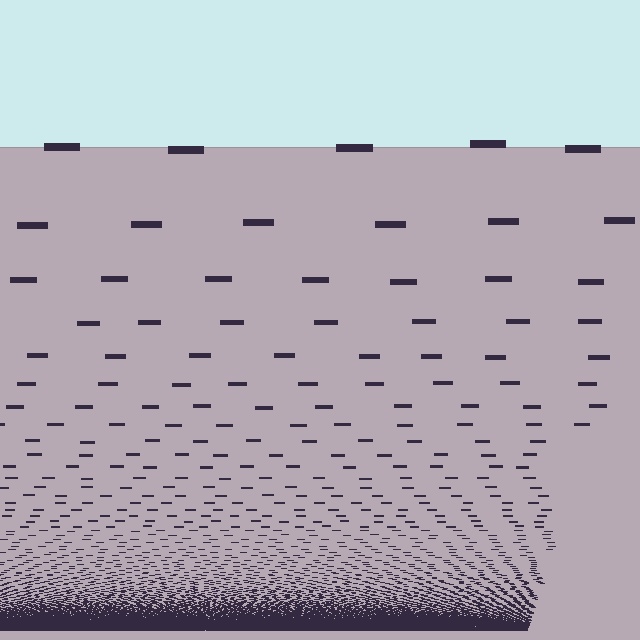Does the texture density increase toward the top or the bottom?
Density increases toward the bottom.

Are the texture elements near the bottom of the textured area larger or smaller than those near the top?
Smaller. The gradient is inverted — elements near the bottom are smaller and denser.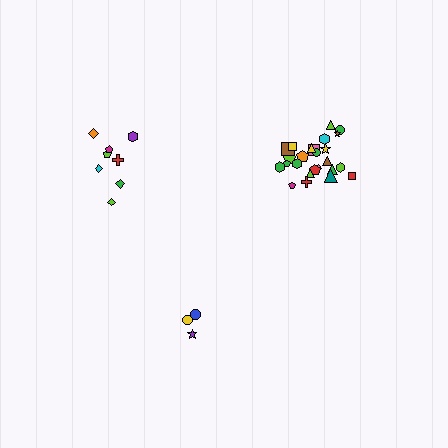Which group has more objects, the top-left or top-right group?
The top-right group.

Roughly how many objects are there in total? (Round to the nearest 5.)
Roughly 35 objects in total.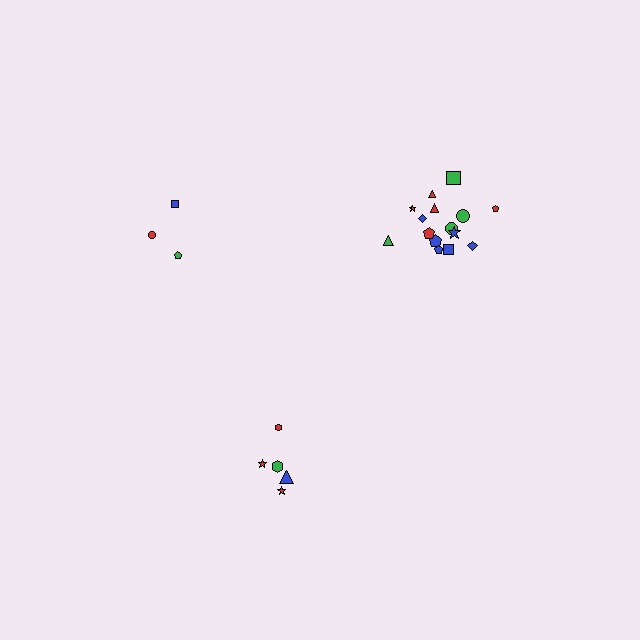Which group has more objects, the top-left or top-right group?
The top-right group.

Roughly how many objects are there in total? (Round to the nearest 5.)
Roughly 25 objects in total.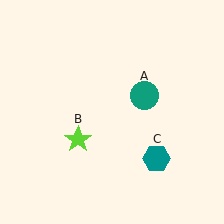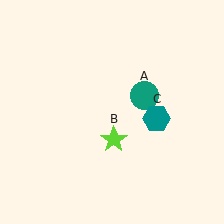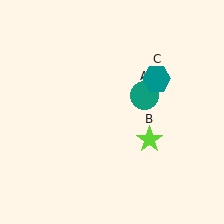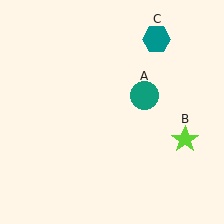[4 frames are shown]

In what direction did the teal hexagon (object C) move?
The teal hexagon (object C) moved up.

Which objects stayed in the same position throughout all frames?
Teal circle (object A) remained stationary.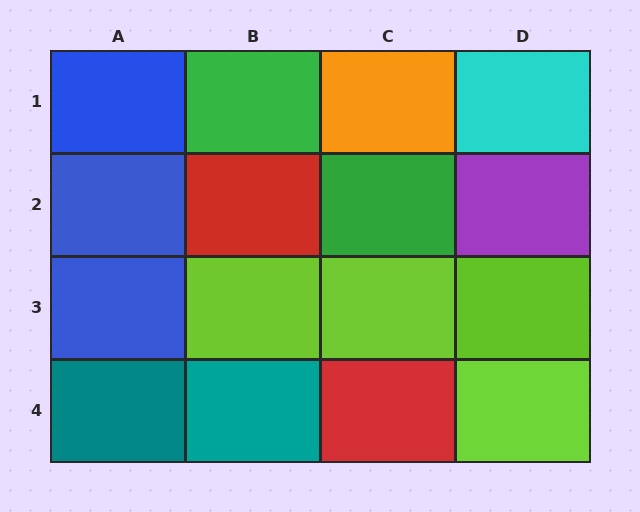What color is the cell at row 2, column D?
Purple.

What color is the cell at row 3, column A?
Blue.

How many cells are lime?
4 cells are lime.